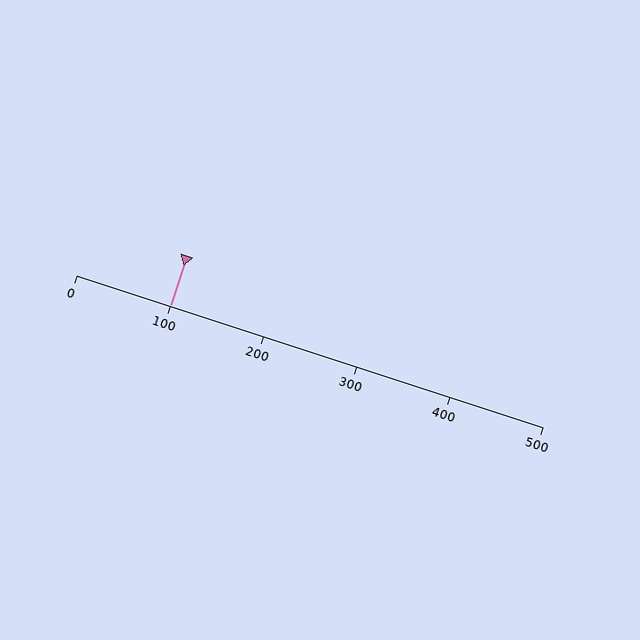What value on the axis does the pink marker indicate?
The marker indicates approximately 100.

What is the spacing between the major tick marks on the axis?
The major ticks are spaced 100 apart.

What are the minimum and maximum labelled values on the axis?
The axis runs from 0 to 500.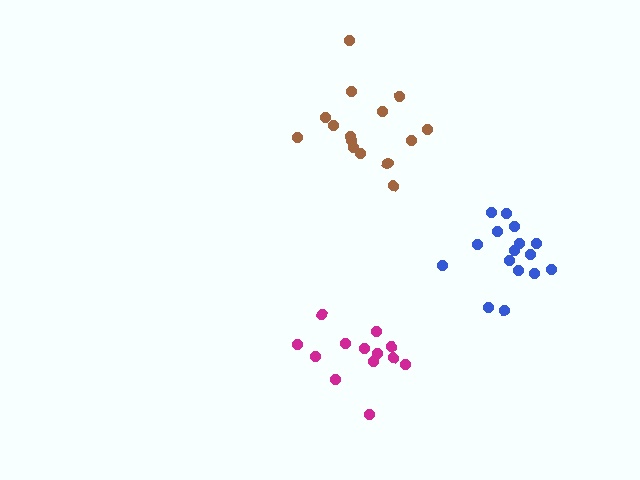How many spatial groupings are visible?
There are 3 spatial groupings.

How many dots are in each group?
Group 1: 16 dots, Group 2: 13 dots, Group 3: 15 dots (44 total).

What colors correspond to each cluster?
The clusters are colored: blue, magenta, brown.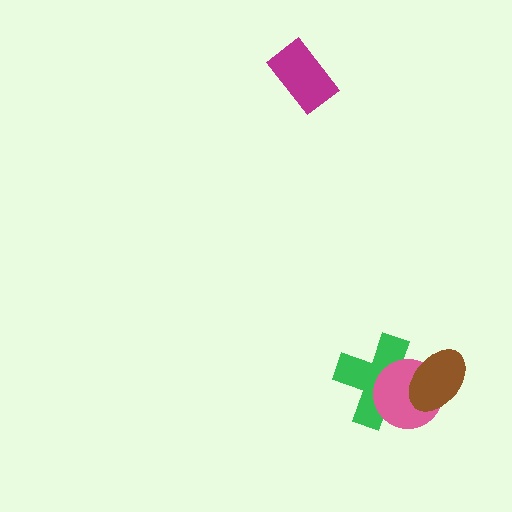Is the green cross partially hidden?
Yes, it is partially covered by another shape.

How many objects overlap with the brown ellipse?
2 objects overlap with the brown ellipse.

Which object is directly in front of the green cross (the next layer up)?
The pink circle is directly in front of the green cross.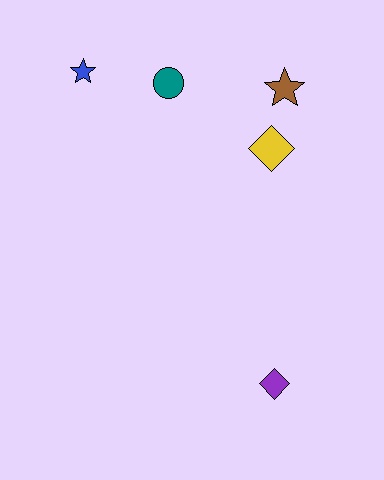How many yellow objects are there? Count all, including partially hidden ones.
There is 1 yellow object.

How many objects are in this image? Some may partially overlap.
There are 5 objects.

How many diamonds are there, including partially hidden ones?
There are 2 diamonds.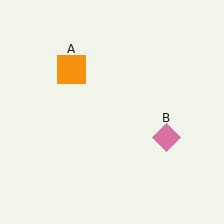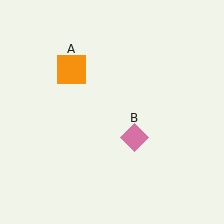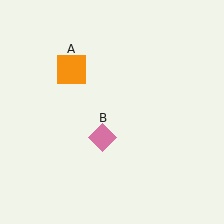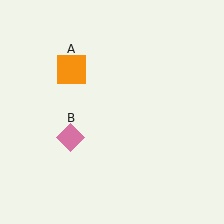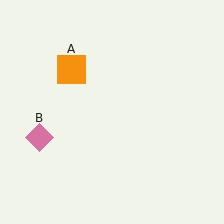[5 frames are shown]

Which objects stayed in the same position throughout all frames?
Orange square (object A) remained stationary.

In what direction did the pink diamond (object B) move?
The pink diamond (object B) moved left.